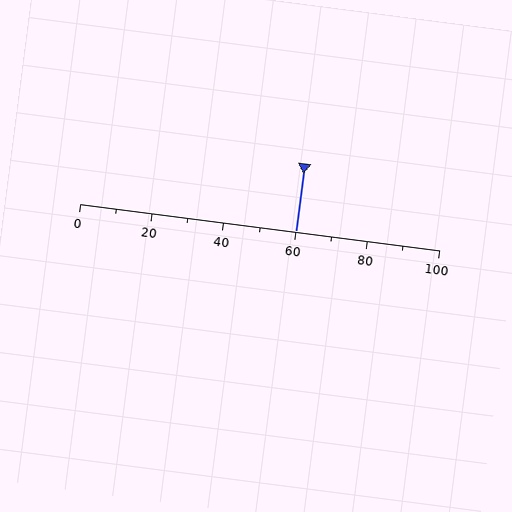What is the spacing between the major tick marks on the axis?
The major ticks are spaced 20 apart.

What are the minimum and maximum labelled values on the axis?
The axis runs from 0 to 100.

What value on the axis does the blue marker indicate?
The marker indicates approximately 60.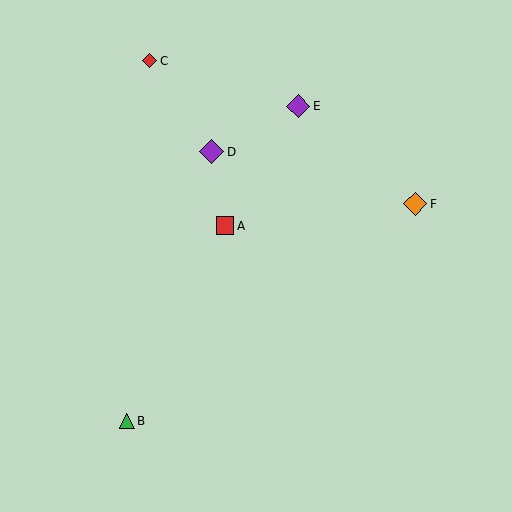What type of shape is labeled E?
Shape E is a purple diamond.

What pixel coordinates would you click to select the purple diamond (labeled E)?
Click at (298, 106) to select the purple diamond E.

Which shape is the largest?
The purple diamond (labeled D) is the largest.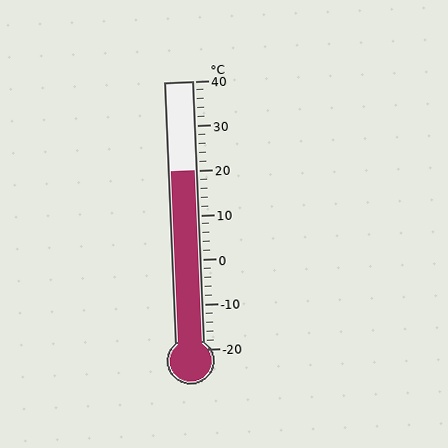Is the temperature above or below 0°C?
The temperature is above 0°C.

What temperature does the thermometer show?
The thermometer shows approximately 20°C.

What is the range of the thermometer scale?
The thermometer scale ranges from -20°C to 40°C.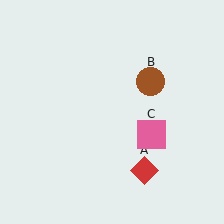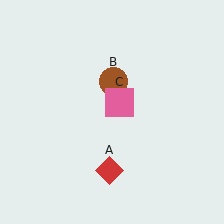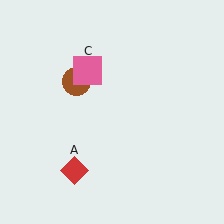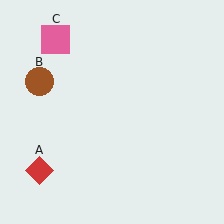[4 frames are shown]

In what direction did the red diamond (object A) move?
The red diamond (object A) moved left.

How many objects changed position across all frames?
3 objects changed position: red diamond (object A), brown circle (object B), pink square (object C).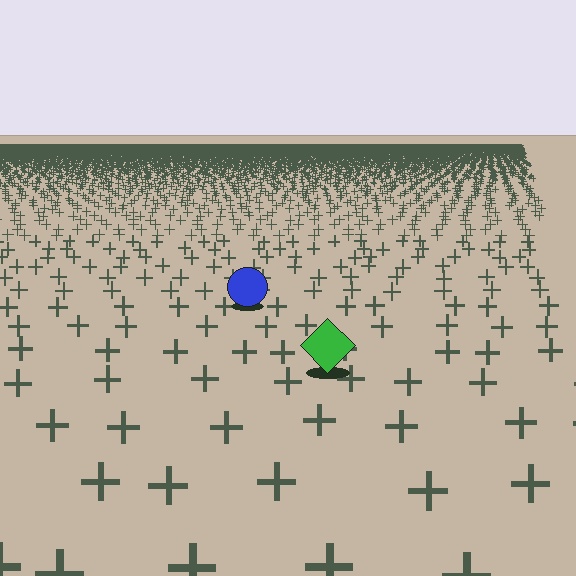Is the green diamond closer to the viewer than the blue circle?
Yes. The green diamond is closer — you can tell from the texture gradient: the ground texture is coarser near it.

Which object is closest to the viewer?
The green diamond is closest. The texture marks near it are larger and more spread out.